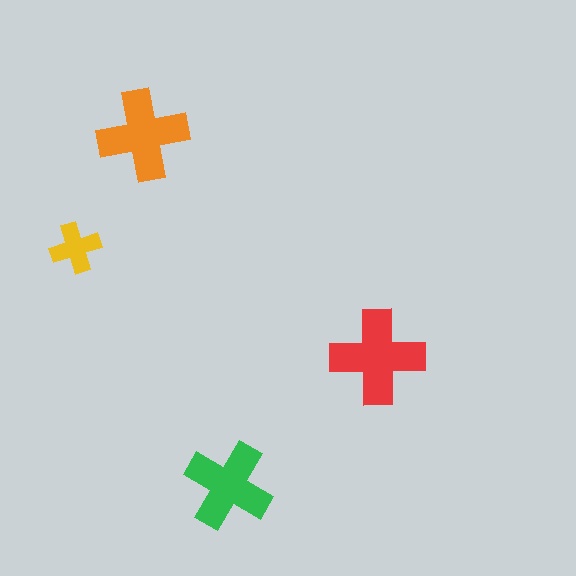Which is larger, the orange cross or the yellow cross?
The orange one.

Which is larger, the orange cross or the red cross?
The red one.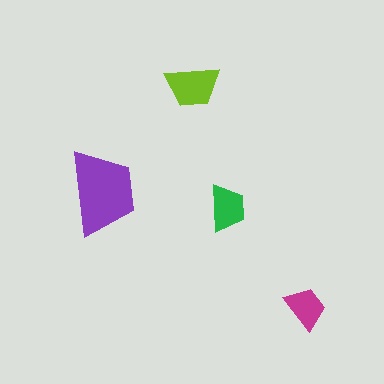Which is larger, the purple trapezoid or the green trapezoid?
The purple one.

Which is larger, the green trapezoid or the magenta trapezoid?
The green one.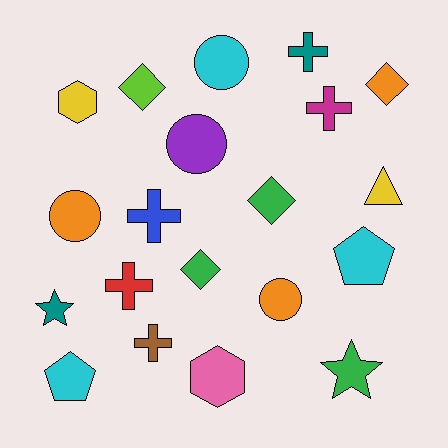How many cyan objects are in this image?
There are 3 cyan objects.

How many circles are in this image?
There are 4 circles.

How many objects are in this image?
There are 20 objects.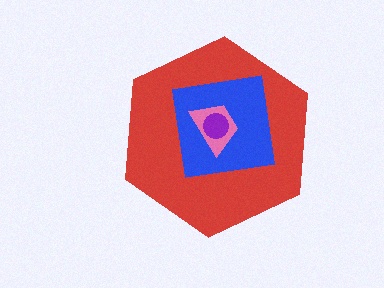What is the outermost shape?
The red hexagon.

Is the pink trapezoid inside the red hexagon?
Yes.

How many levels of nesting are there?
4.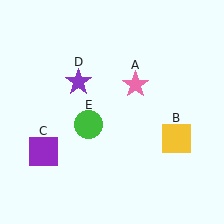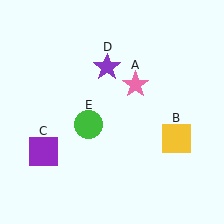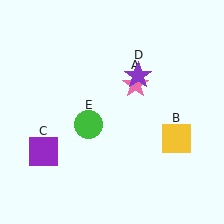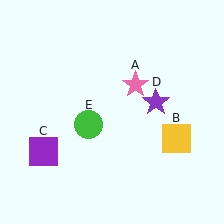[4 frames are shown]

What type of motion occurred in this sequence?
The purple star (object D) rotated clockwise around the center of the scene.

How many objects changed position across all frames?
1 object changed position: purple star (object D).